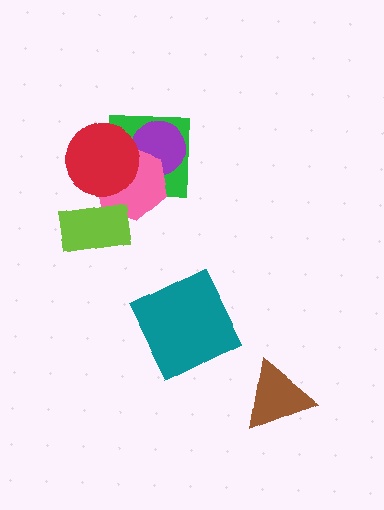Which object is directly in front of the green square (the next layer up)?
The purple circle is directly in front of the green square.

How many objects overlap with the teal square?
0 objects overlap with the teal square.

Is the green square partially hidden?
Yes, it is partially covered by another shape.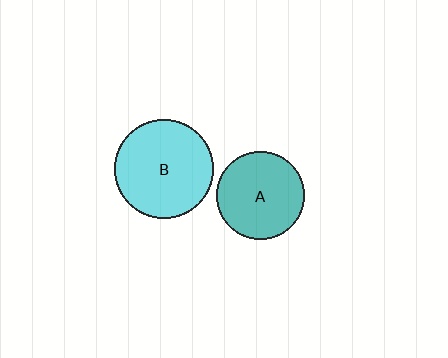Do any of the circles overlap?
No, none of the circles overlap.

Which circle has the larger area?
Circle B (cyan).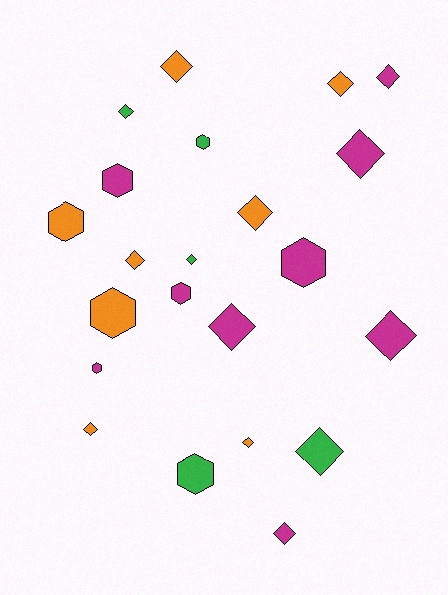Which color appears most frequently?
Magenta, with 9 objects.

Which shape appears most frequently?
Diamond, with 14 objects.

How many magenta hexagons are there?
There are 4 magenta hexagons.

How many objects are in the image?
There are 22 objects.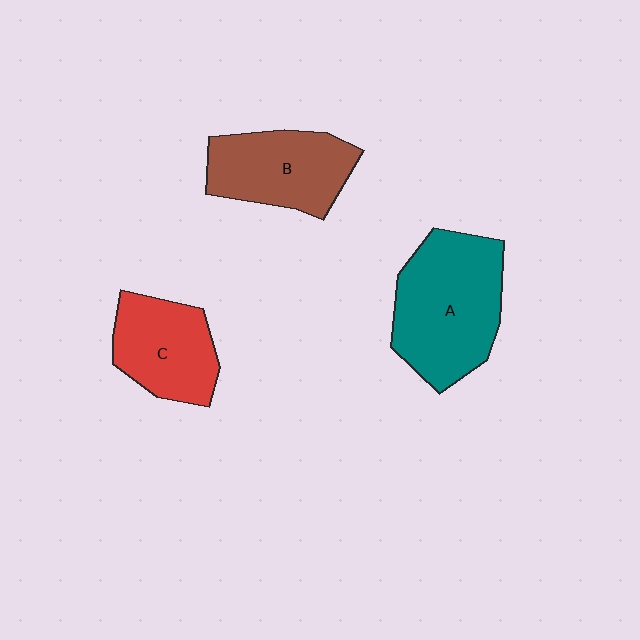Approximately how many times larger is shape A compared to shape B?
Approximately 1.4 times.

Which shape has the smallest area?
Shape C (red).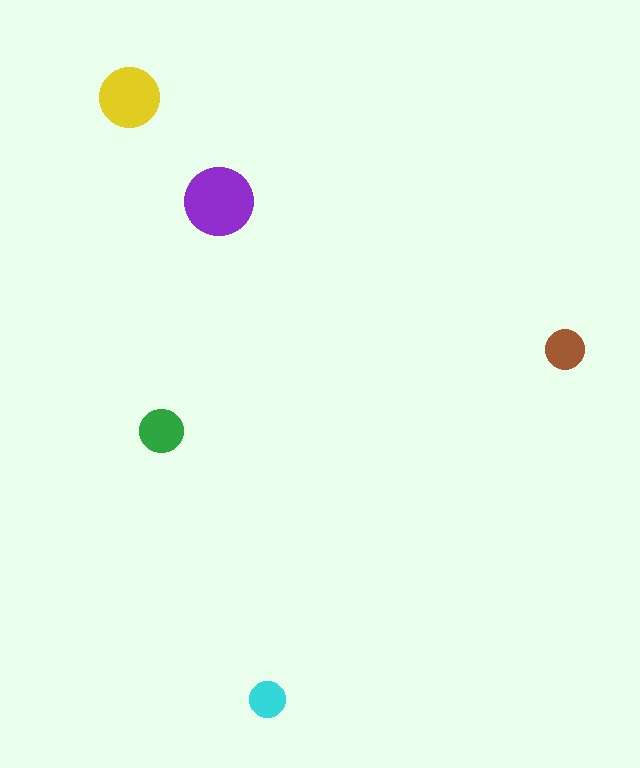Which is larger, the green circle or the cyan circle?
The green one.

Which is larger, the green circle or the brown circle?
The green one.